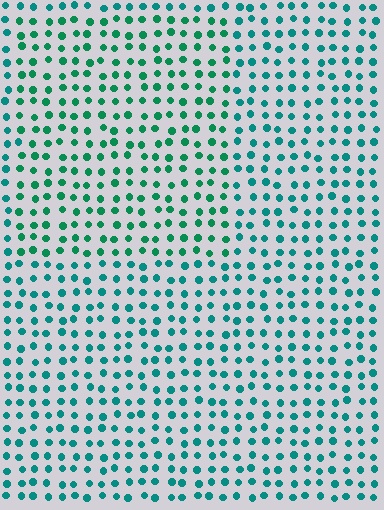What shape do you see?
I see a rectangle.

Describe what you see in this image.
The image is filled with small teal elements in a uniform arrangement. A rectangle-shaped region is visible where the elements are tinted to a slightly different hue, forming a subtle color boundary.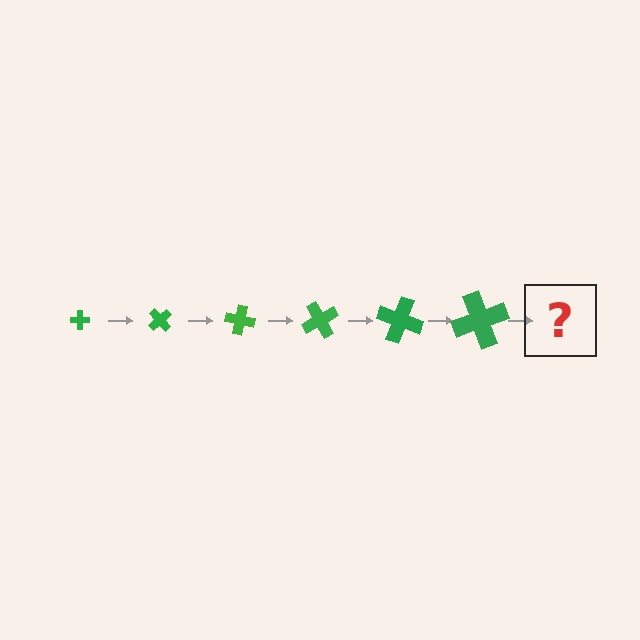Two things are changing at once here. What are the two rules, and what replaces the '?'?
The two rules are that the cross grows larger each step and it rotates 50 degrees each step. The '?' should be a cross, larger than the previous one and rotated 300 degrees from the start.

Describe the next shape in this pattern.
It should be a cross, larger than the previous one and rotated 300 degrees from the start.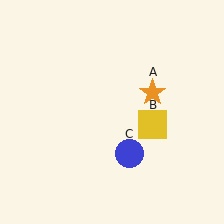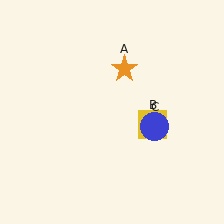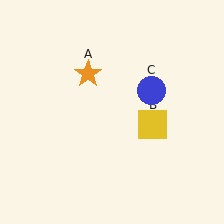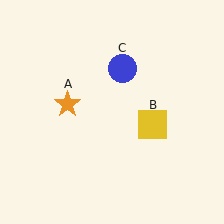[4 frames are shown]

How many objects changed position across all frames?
2 objects changed position: orange star (object A), blue circle (object C).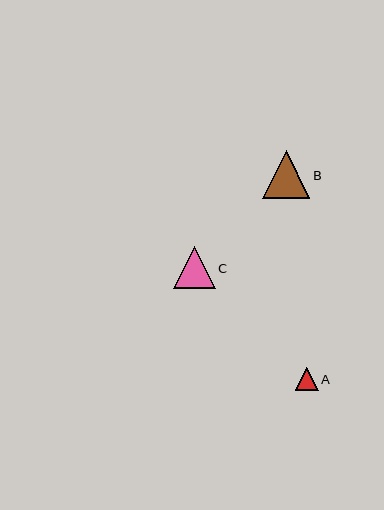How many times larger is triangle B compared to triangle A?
Triangle B is approximately 2.0 times the size of triangle A.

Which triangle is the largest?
Triangle B is the largest with a size of approximately 47 pixels.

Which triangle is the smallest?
Triangle A is the smallest with a size of approximately 23 pixels.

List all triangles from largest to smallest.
From largest to smallest: B, C, A.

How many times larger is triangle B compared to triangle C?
Triangle B is approximately 1.1 times the size of triangle C.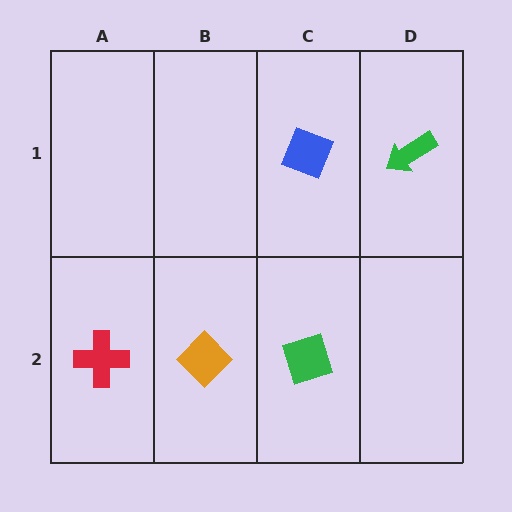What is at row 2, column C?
A green diamond.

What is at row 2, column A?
A red cross.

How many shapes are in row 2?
3 shapes.